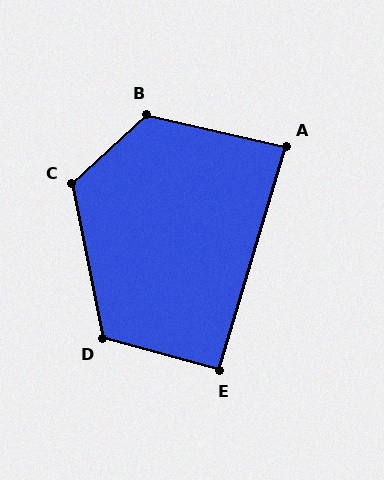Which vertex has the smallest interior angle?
A, at approximately 86 degrees.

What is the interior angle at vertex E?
Approximately 91 degrees (approximately right).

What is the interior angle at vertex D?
Approximately 116 degrees (obtuse).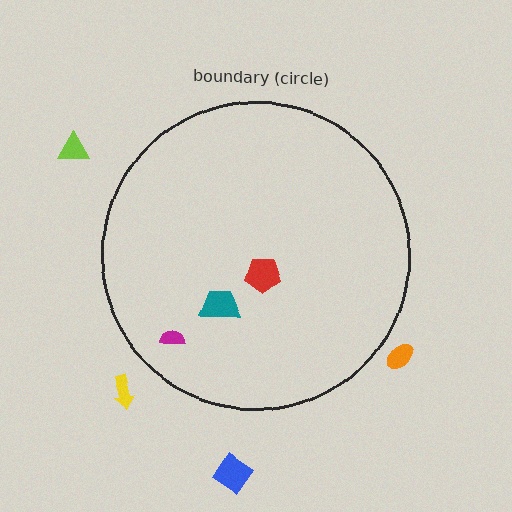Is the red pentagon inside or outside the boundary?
Inside.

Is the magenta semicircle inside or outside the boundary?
Inside.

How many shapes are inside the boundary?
3 inside, 4 outside.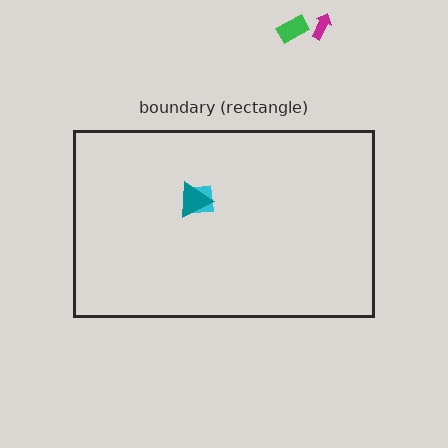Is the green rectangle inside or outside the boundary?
Outside.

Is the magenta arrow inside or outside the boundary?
Outside.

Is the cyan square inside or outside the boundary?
Inside.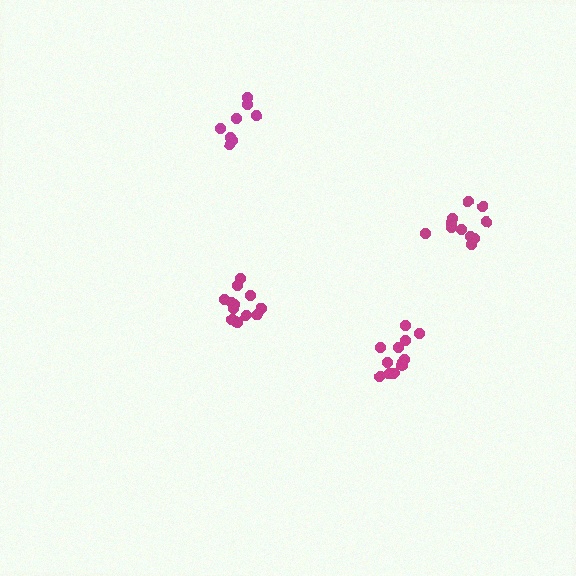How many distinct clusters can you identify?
There are 4 distinct clusters.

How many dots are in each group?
Group 1: 13 dots, Group 2: 11 dots, Group 3: 8 dots, Group 4: 12 dots (44 total).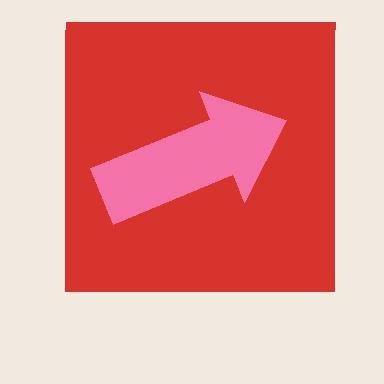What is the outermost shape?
The red square.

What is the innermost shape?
The pink arrow.